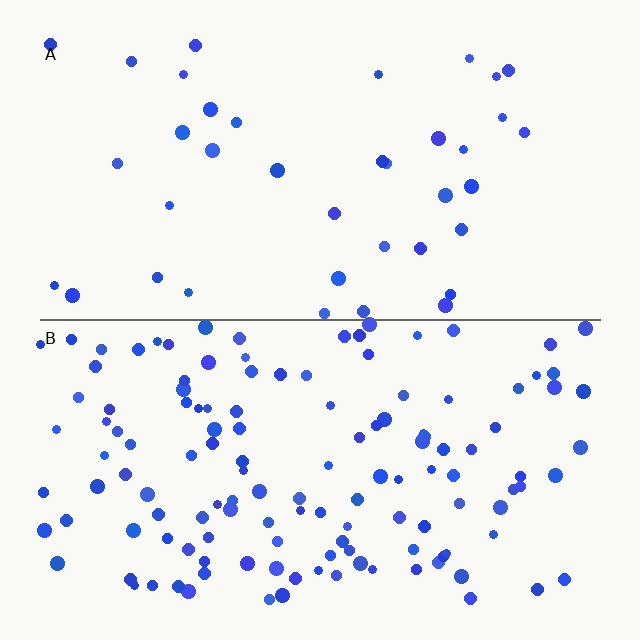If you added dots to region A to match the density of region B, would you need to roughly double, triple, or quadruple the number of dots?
Approximately triple.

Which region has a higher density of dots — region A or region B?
B (the bottom).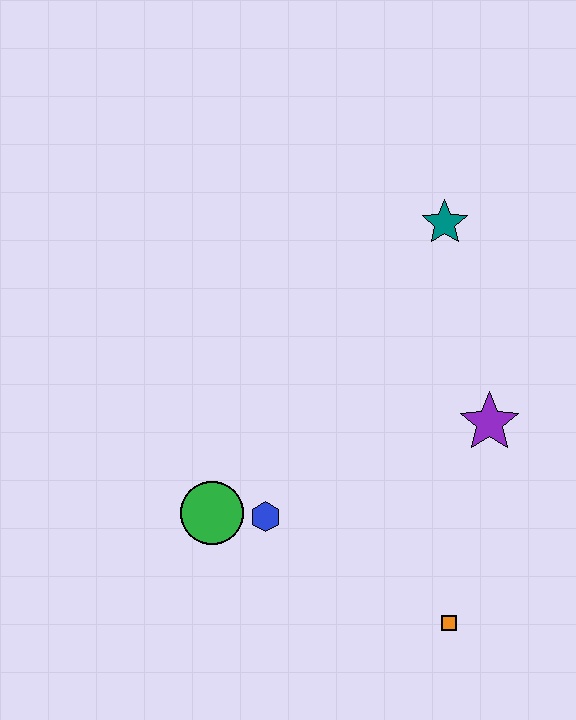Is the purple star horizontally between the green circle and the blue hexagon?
No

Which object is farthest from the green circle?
The teal star is farthest from the green circle.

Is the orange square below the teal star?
Yes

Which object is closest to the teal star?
The purple star is closest to the teal star.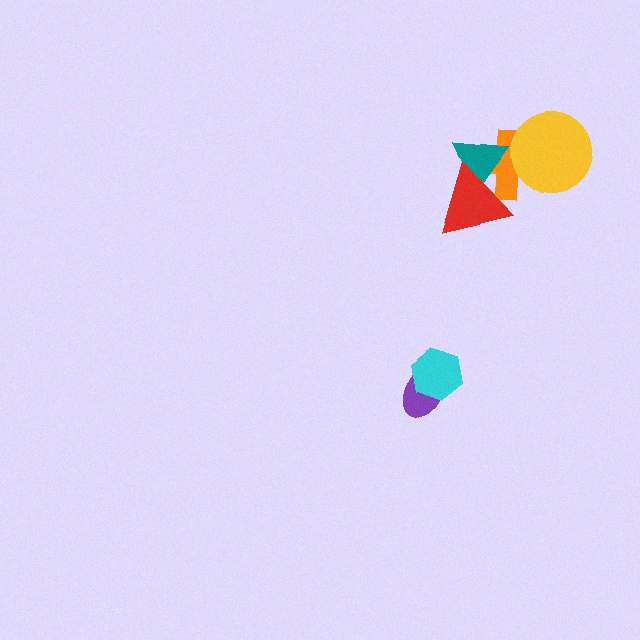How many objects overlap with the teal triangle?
2 objects overlap with the teal triangle.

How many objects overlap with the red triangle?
2 objects overlap with the red triangle.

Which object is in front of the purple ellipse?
The cyan hexagon is in front of the purple ellipse.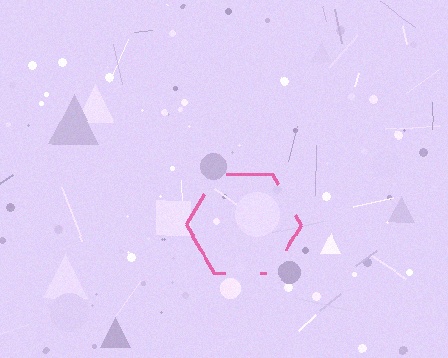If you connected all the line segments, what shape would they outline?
They would outline a hexagon.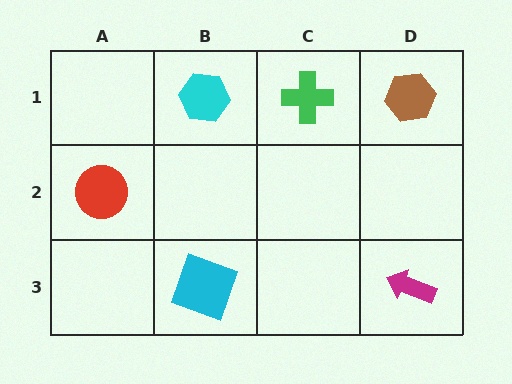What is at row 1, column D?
A brown hexagon.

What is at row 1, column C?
A green cross.